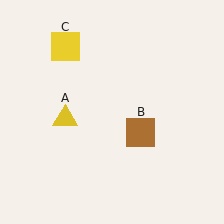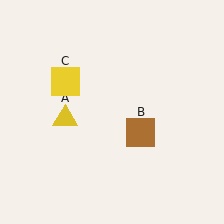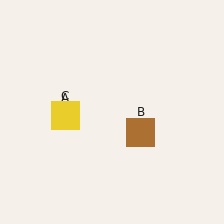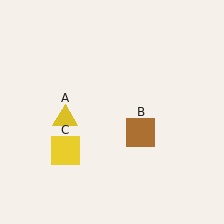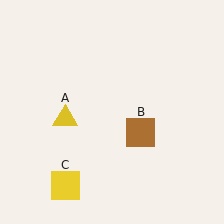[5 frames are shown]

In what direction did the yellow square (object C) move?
The yellow square (object C) moved down.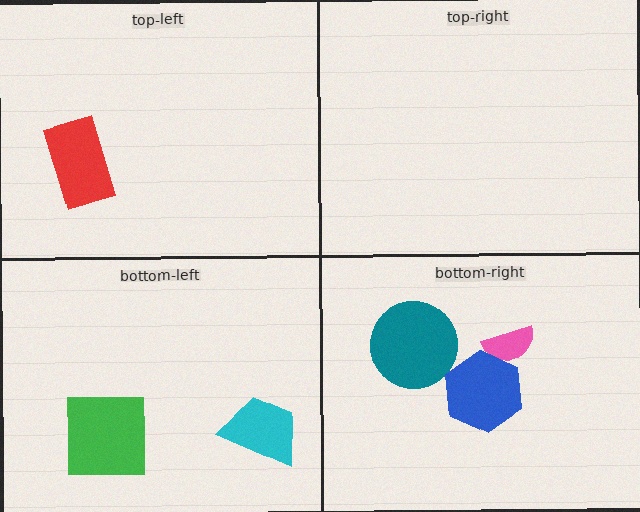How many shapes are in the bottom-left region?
2.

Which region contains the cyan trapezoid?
The bottom-left region.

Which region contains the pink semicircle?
The bottom-right region.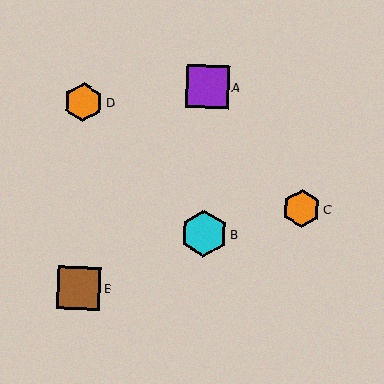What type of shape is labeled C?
Shape C is an orange hexagon.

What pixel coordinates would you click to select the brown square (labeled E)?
Click at (79, 288) to select the brown square E.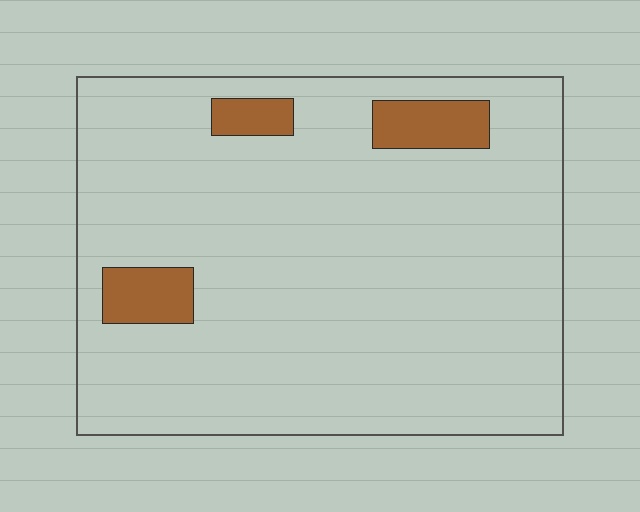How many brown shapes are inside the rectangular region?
3.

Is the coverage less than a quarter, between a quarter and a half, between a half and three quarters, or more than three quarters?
Less than a quarter.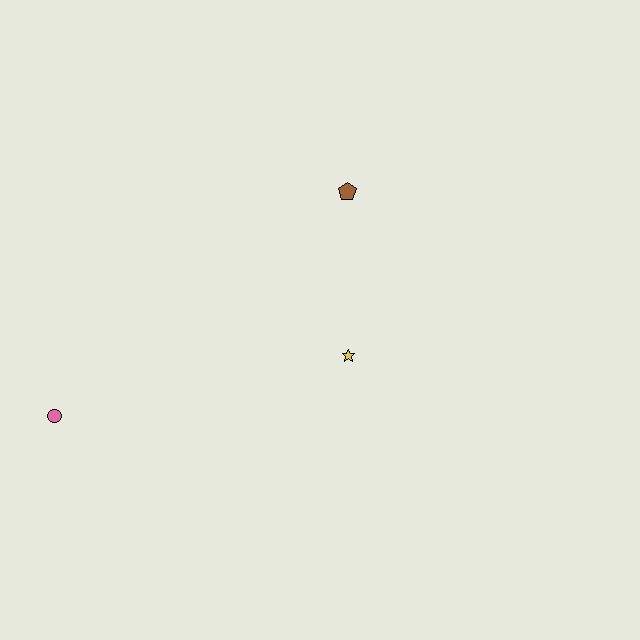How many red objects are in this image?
There are no red objects.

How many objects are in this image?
There are 3 objects.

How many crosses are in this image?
There are no crosses.